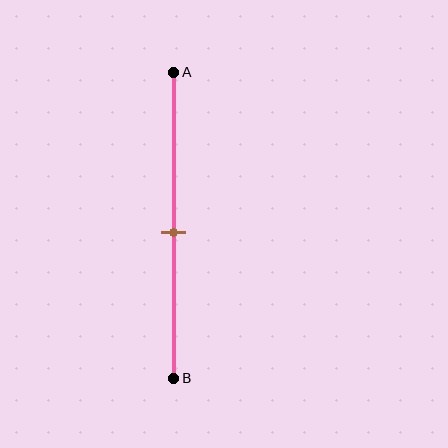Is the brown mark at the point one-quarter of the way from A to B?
No, the mark is at about 50% from A, not at the 25% one-quarter point.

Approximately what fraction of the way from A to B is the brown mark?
The brown mark is approximately 50% of the way from A to B.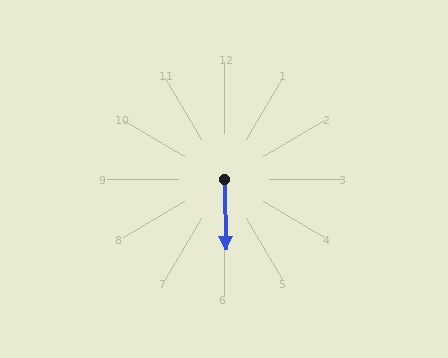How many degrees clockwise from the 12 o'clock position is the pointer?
Approximately 179 degrees.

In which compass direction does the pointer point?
South.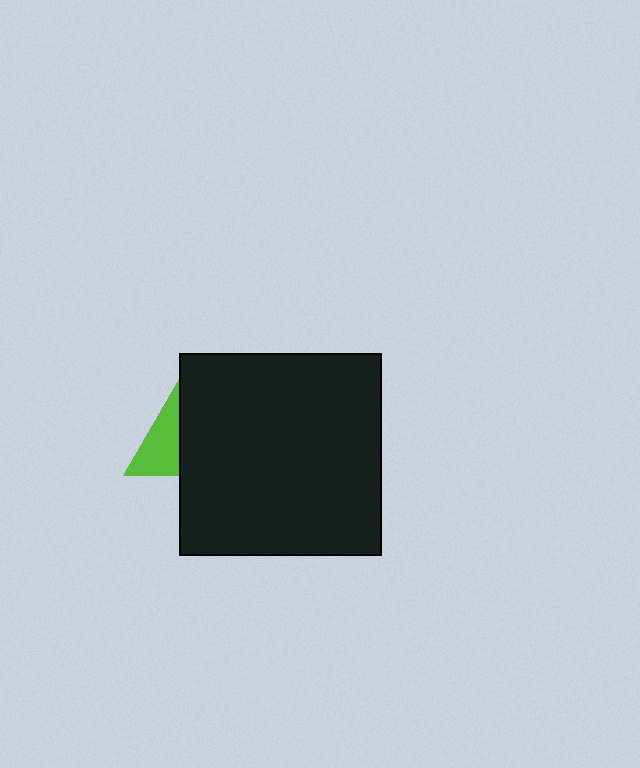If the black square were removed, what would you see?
You would see the complete lime triangle.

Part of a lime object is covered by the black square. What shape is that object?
It is a triangle.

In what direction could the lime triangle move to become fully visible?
The lime triangle could move left. That would shift it out from behind the black square entirely.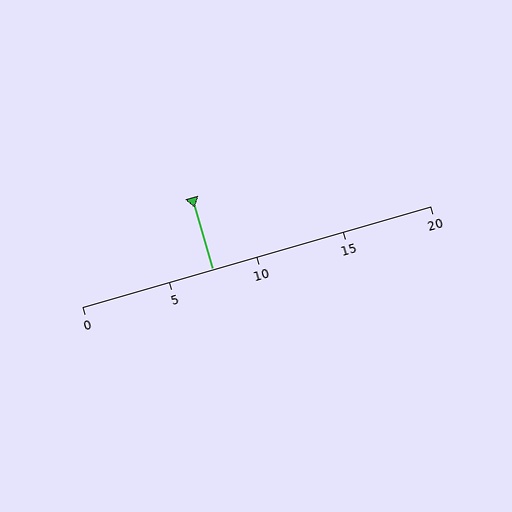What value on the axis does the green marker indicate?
The marker indicates approximately 7.5.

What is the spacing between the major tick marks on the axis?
The major ticks are spaced 5 apart.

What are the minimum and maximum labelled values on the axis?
The axis runs from 0 to 20.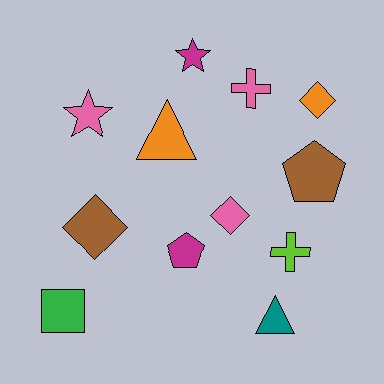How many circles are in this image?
There are no circles.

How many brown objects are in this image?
There are 2 brown objects.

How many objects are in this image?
There are 12 objects.